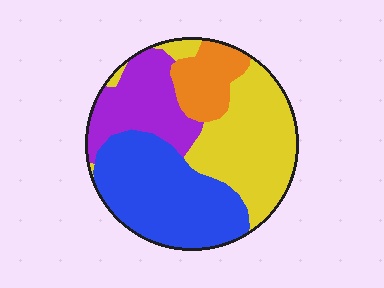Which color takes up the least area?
Orange, at roughly 10%.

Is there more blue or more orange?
Blue.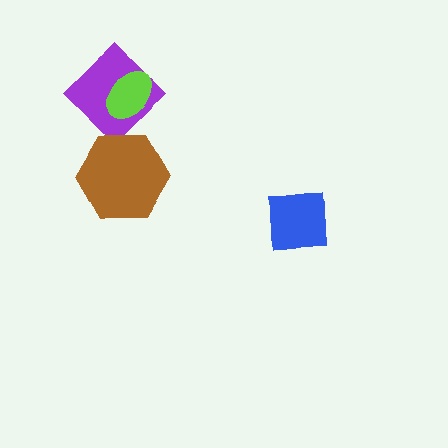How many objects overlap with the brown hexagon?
0 objects overlap with the brown hexagon.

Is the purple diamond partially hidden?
Yes, it is partially covered by another shape.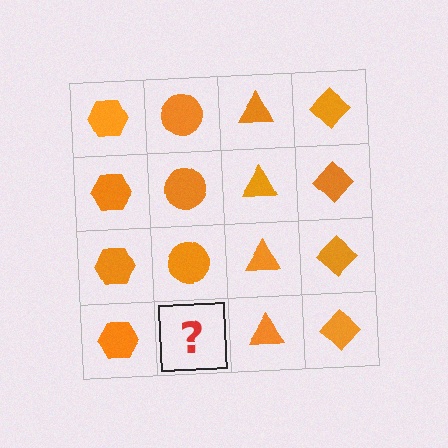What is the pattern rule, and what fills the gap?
The rule is that each column has a consistent shape. The gap should be filled with an orange circle.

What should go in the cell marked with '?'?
The missing cell should contain an orange circle.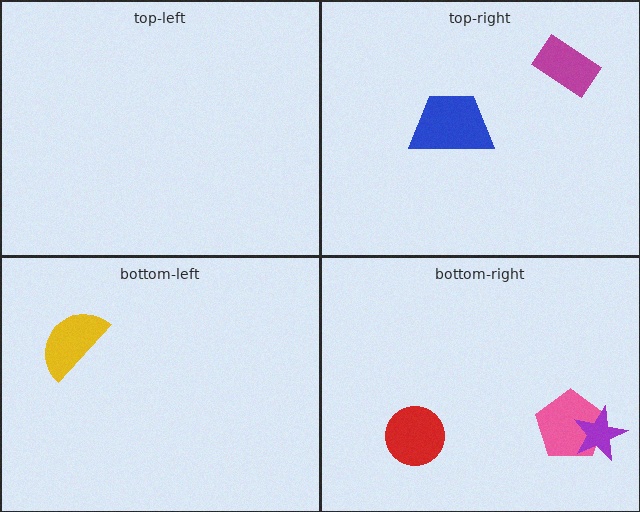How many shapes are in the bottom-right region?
3.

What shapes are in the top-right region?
The blue trapezoid, the magenta rectangle.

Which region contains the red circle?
The bottom-right region.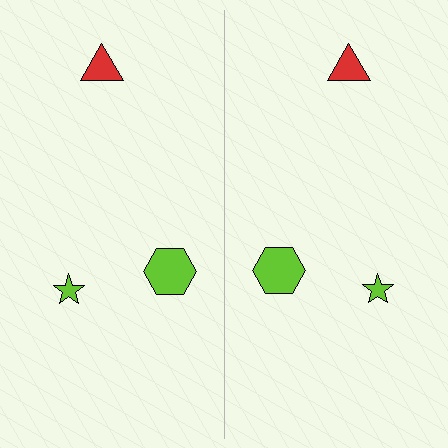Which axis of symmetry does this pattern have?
The pattern has a vertical axis of symmetry running through the center of the image.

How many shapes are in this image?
There are 6 shapes in this image.